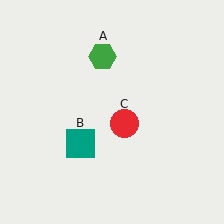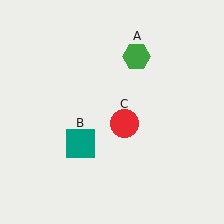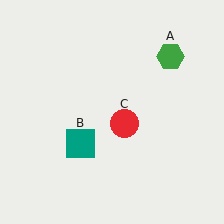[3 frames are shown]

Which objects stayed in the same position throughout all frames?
Teal square (object B) and red circle (object C) remained stationary.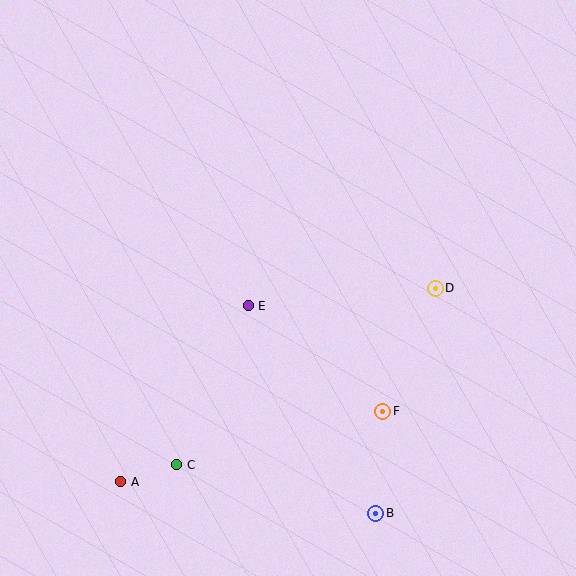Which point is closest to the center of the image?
Point E at (248, 306) is closest to the center.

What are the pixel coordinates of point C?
Point C is at (177, 465).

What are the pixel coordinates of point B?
Point B is at (376, 513).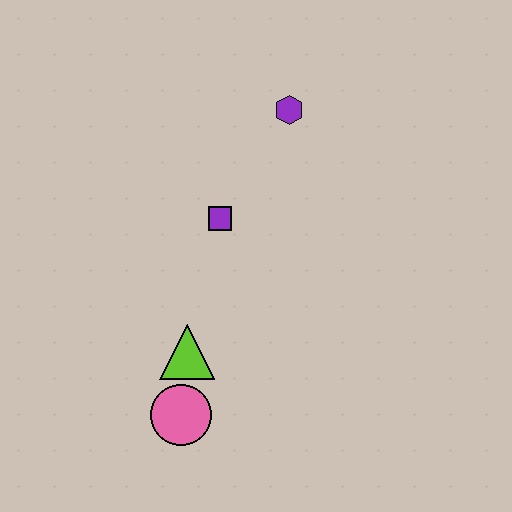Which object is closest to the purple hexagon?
The purple square is closest to the purple hexagon.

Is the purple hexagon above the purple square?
Yes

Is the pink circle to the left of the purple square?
Yes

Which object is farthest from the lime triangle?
The purple hexagon is farthest from the lime triangle.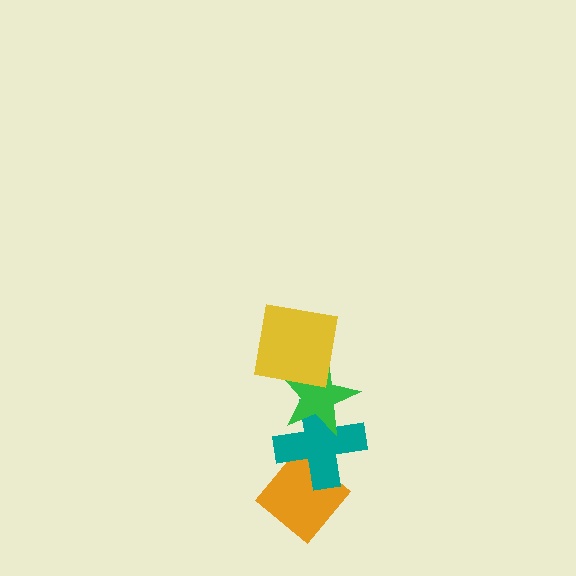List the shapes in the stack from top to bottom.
From top to bottom: the yellow square, the green star, the teal cross, the orange diamond.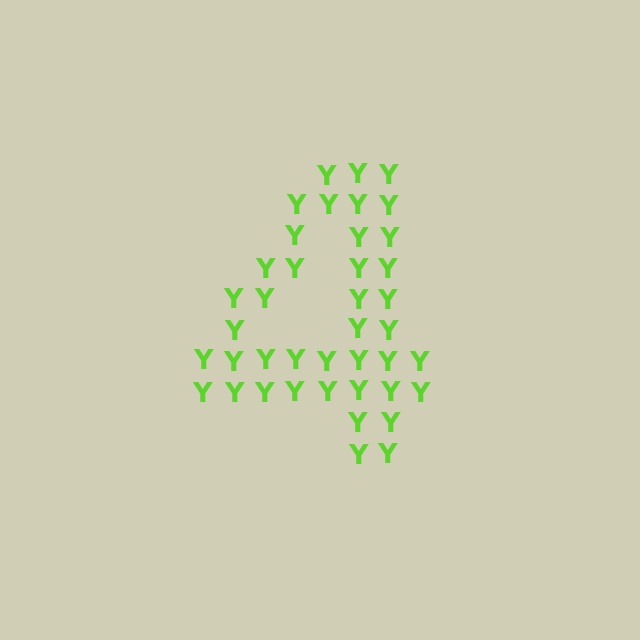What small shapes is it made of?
It is made of small letter Y's.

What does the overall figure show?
The overall figure shows the digit 4.